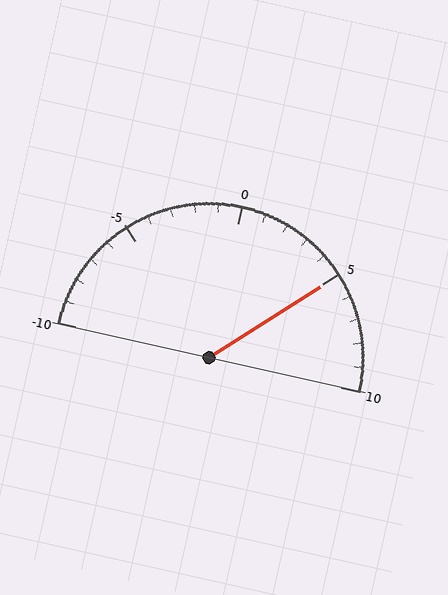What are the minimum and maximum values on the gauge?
The gauge ranges from -10 to 10.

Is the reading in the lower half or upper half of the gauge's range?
The reading is in the upper half of the range (-10 to 10).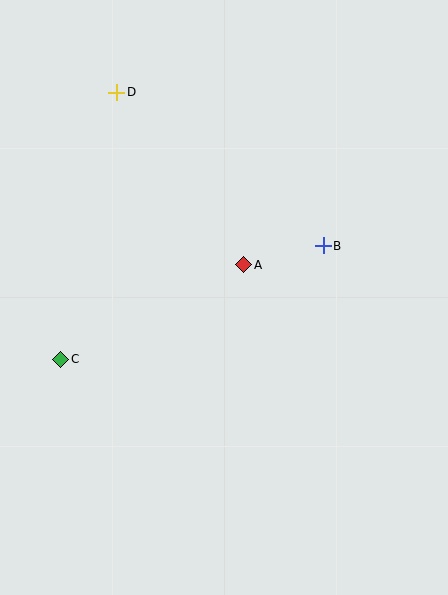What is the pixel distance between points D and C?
The distance between D and C is 273 pixels.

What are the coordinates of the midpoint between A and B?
The midpoint between A and B is at (284, 255).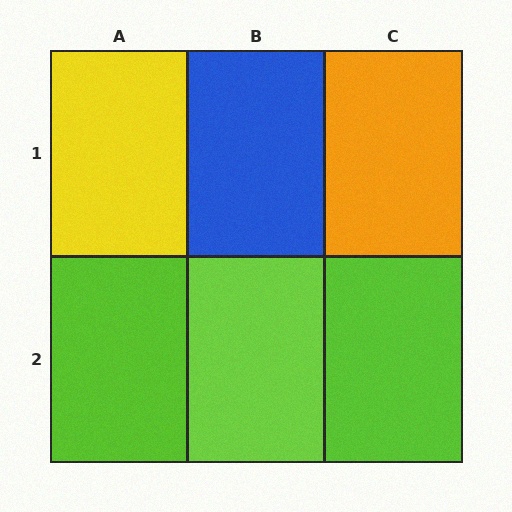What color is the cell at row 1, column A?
Yellow.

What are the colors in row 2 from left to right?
Lime, lime, lime.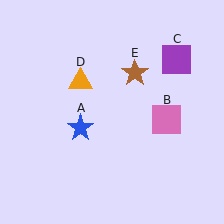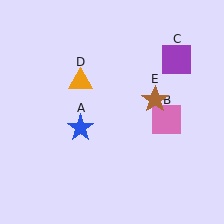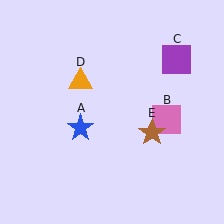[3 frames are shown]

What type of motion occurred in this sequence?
The brown star (object E) rotated clockwise around the center of the scene.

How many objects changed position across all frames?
1 object changed position: brown star (object E).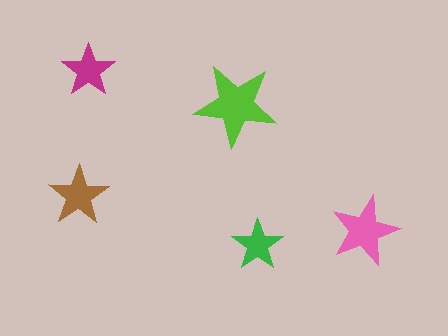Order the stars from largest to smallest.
the lime one, the pink one, the brown one, the magenta one, the green one.